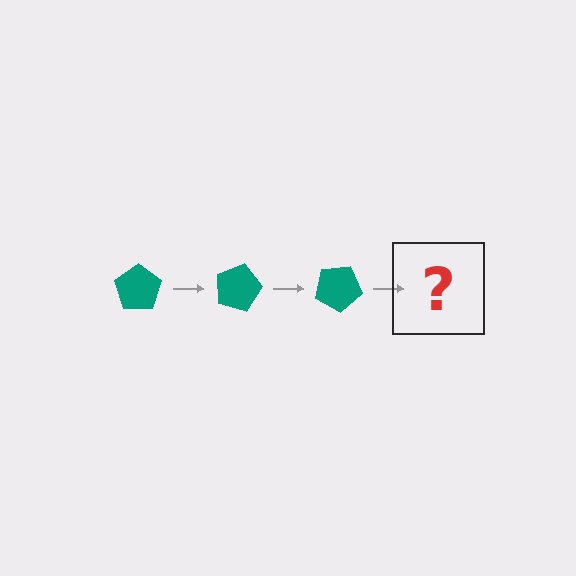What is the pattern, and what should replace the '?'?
The pattern is that the pentagon rotates 15 degrees each step. The '?' should be a teal pentagon rotated 45 degrees.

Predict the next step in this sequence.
The next step is a teal pentagon rotated 45 degrees.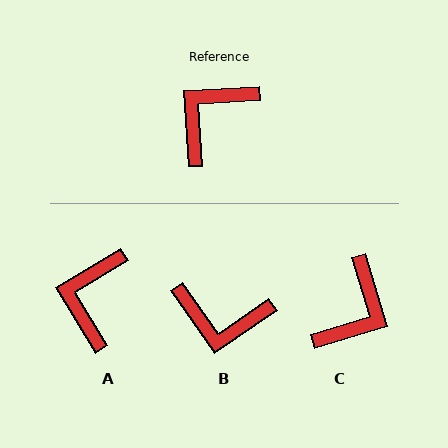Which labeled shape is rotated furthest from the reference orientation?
C, about 167 degrees away.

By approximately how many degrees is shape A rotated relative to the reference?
Approximately 28 degrees counter-clockwise.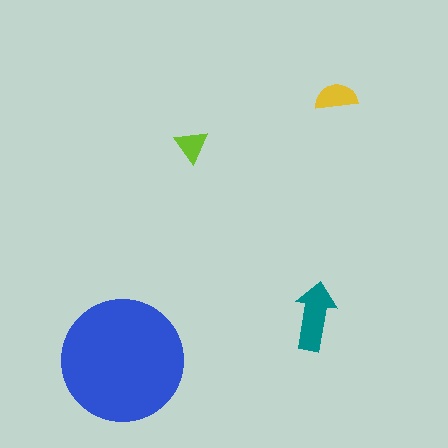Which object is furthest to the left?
The blue circle is leftmost.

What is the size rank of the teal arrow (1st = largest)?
2nd.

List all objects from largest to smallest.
The blue circle, the teal arrow, the yellow semicircle, the lime triangle.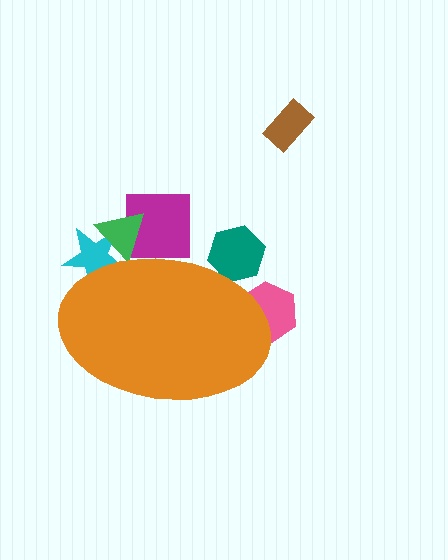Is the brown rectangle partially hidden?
No, the brown rectangle is fully visible.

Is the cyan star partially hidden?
Yes, the cyan star is partially hidden behind the orange ellipse.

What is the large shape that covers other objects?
An orange ellipse.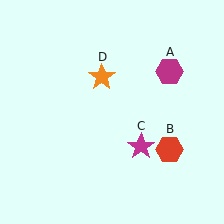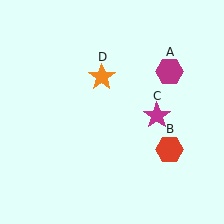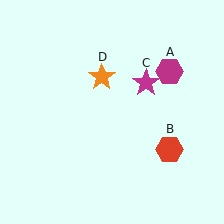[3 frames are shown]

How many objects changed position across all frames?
1 object changed position: magenta star (object C).